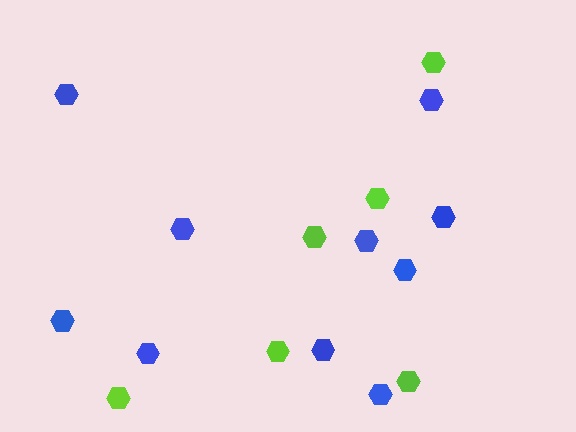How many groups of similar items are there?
There are 2 groups: one group of blue hexagons (10) and one group of lime hexagons (6).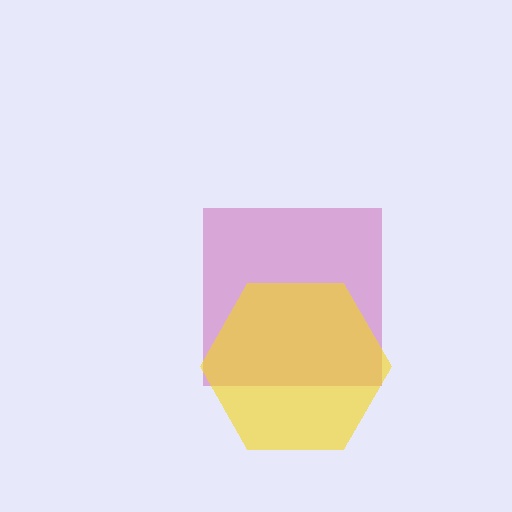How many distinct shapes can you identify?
There are 2 distinct shapes: a magenta square, a yellow hexagon.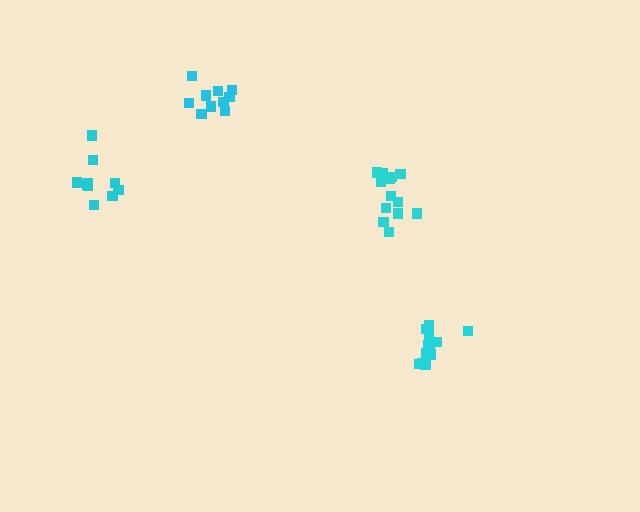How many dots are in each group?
Group 1: 10 dots, Group 2: 10 dots, Group 3: 13 dots, Group 4: 12 dots (45 total).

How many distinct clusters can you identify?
There are 4 distinct clusters.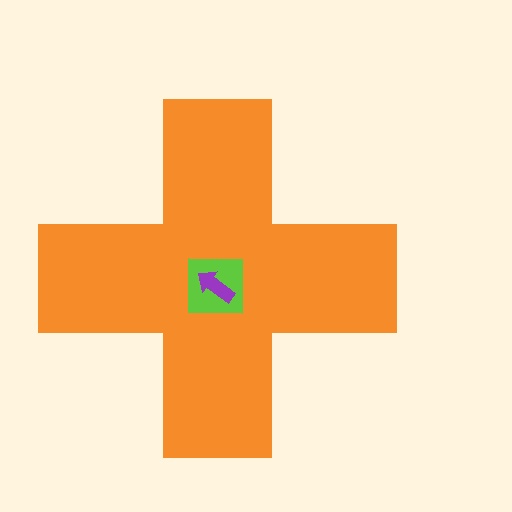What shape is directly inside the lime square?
The purple arrow.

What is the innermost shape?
The purple arrow.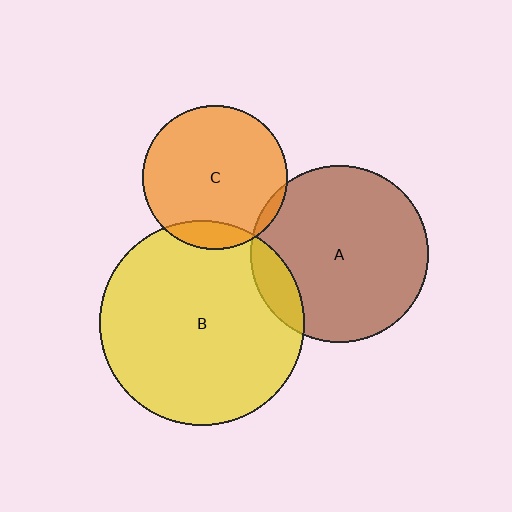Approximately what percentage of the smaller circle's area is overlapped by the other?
Approximately 10%.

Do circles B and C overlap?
Yes.